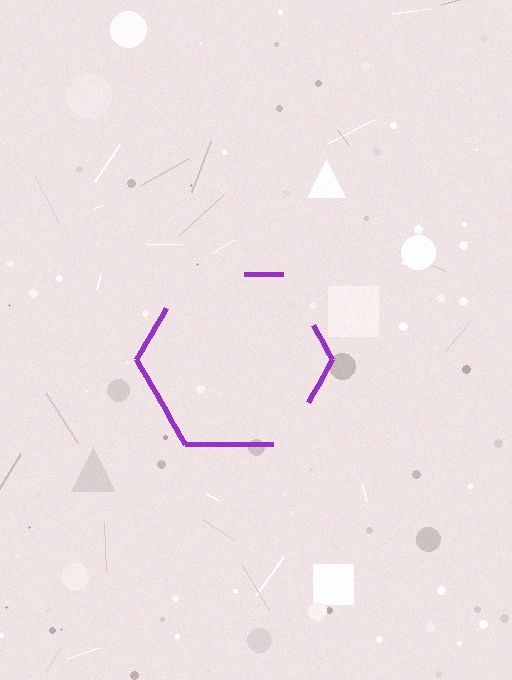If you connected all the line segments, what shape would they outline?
They would outline a hexagon.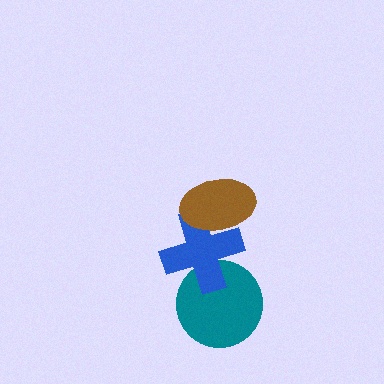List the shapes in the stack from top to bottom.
From top to bottom: the brown ellipse, the blue cross, the teal circle.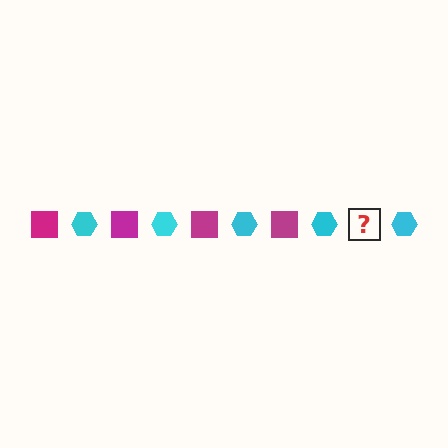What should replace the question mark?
The question mark should be replaced with a magenta square.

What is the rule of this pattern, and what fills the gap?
The rule is that the pattern alternates between magenta square and cyan hexagon. The gap should be filled with a magenta square.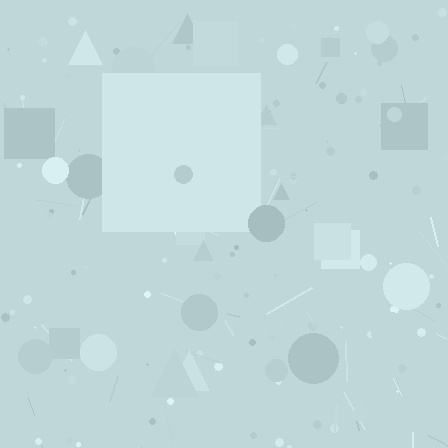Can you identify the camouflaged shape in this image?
The camouflaged shape is a square.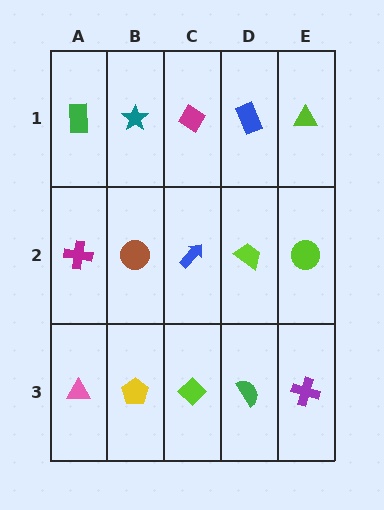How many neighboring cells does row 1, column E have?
2.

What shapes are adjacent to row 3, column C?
A blue arrow (row 2, column C), a yellow pentagon (row 3, column B), a green semicircle (row 3, column D).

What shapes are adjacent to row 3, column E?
A lime circle (row 2, column E), a green semicircle (row 3, column D).